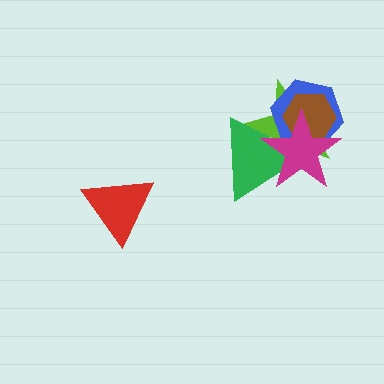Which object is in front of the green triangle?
The magenta star is in front of the green triangle.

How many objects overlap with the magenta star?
4 objects overlap with the magenta star.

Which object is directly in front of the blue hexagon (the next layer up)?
The brown hexagon is directly in front of the blue hexagon.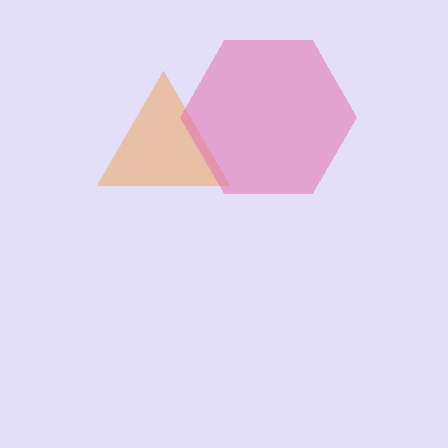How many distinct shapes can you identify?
There are 2 distinct shapes: an orange triangle, a pink hexagon.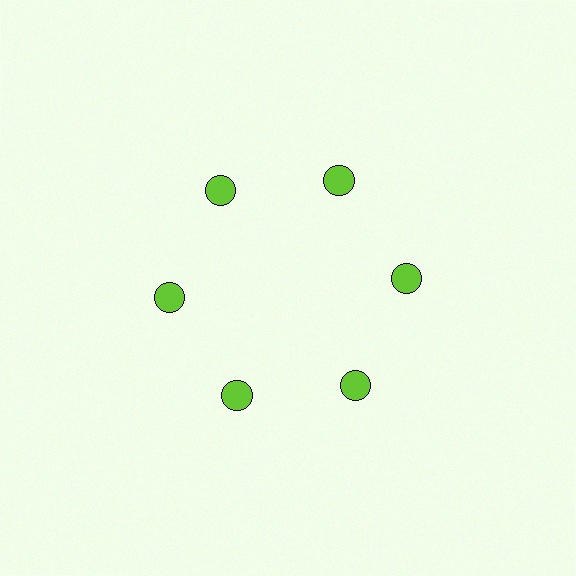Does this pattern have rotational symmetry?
Yes, this pattern has 6-fold rotational symmetry. It looks the same after rotating 60 degrees around the center.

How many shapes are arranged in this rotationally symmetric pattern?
There are 6 shapes, arranged in 6 groups of 1.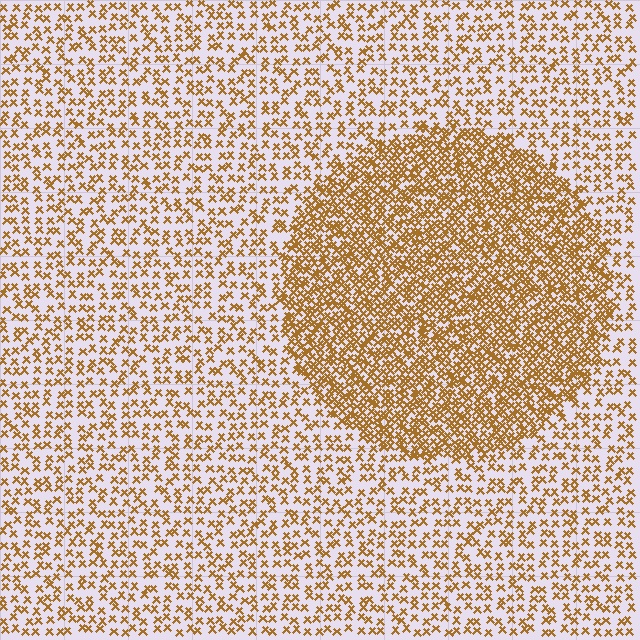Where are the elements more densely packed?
The elements are more densely packed inside the circle boundary.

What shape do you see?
I see a circle.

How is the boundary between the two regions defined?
The boundary is defined by a change in element density (approximately 2.3x ratio). All elements are the same color, size, and shape.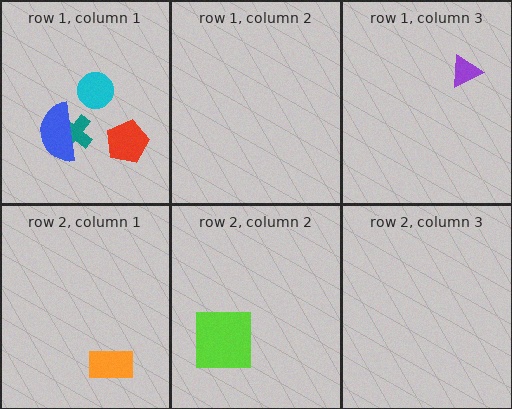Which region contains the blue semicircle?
The row 1, column 1 region.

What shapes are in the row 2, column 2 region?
The lime square.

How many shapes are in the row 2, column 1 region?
1.